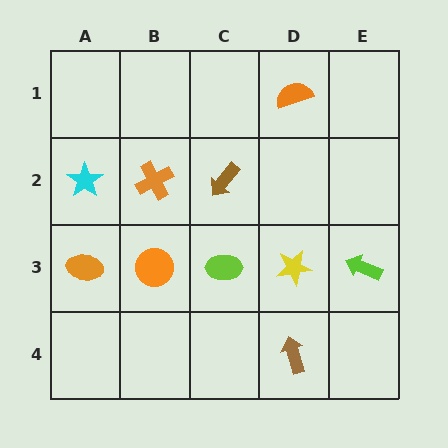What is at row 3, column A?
An orange ellipse.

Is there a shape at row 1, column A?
No, that cell is empty.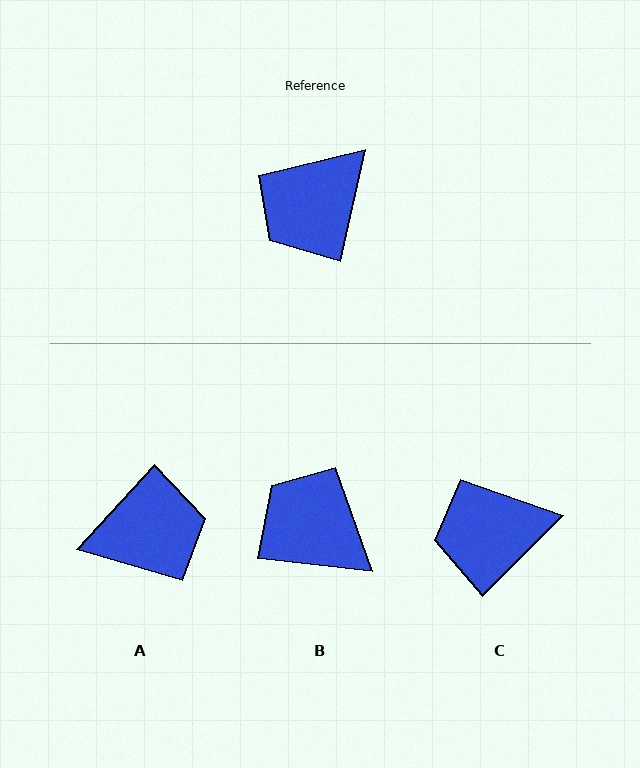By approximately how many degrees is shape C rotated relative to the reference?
Approximately 32 degrees clockwise.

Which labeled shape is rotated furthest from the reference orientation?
A, about 150 degrees away.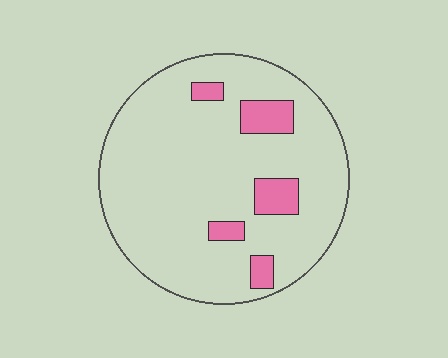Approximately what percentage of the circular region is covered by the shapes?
Approximately 10%.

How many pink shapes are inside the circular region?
5.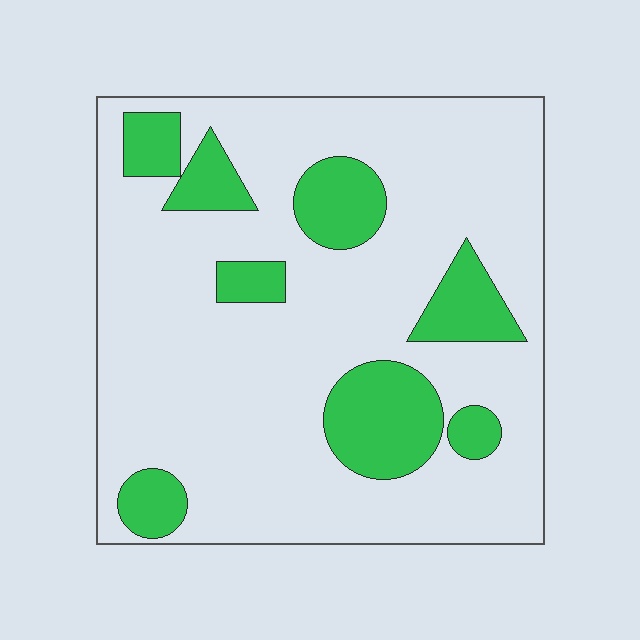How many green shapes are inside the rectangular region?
8.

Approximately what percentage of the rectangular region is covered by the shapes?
Approximately 20%.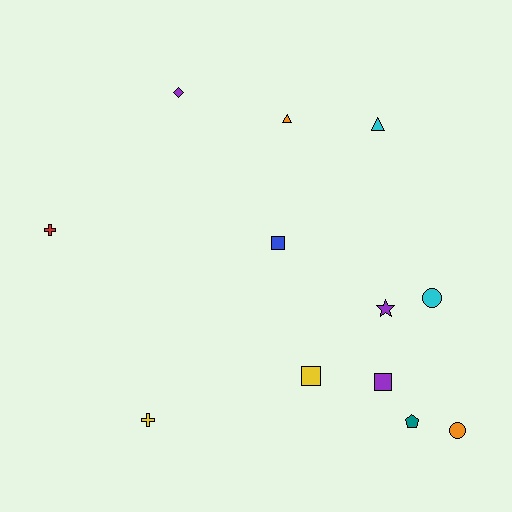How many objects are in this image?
There are 12 objects.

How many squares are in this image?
There are 3 squares.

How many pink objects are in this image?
There are no pink objects.